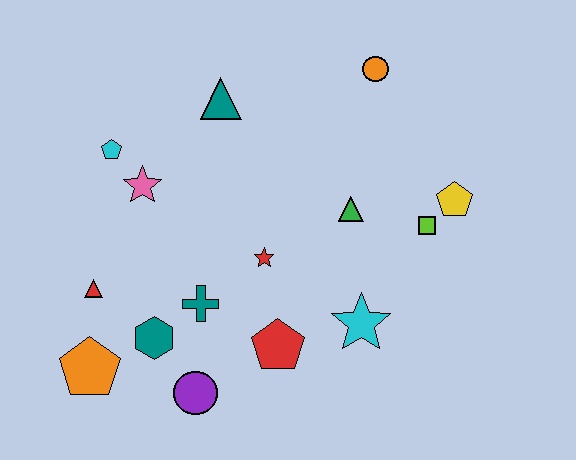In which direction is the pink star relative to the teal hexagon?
The pink star is above the teal hexagon.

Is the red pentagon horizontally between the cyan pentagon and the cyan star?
Yes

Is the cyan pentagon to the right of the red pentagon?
No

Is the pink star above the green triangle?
Yes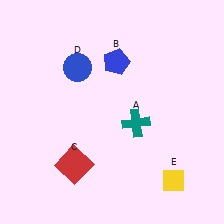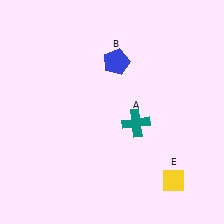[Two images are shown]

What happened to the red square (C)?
The red square (C) was removed in Image 2. It was in the bottom-left area of Image 1.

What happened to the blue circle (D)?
The blue circle (D) was removed in Image 2. It was in the top-left area of Image 1.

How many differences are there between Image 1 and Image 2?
There are 2 differences between the two images.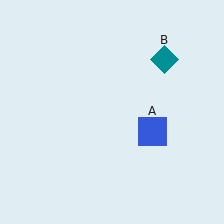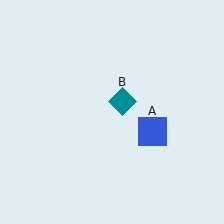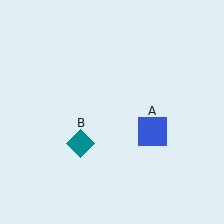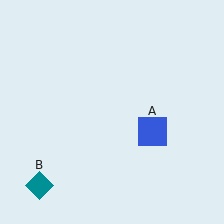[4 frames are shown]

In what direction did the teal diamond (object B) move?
The teal diamond (object B) moved down and to the left.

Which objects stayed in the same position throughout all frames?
Blue square (object A) remained stationary.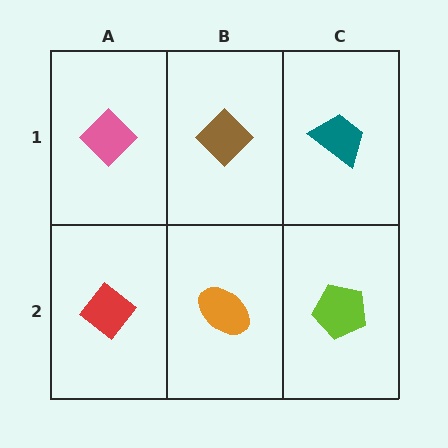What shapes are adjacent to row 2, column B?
A brown diamond (row 1, column B), a red diamond (row 2, column A), a lime pentagon (row 2, column C).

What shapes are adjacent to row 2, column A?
A pink diamond (row 1, column A), an orange ellipse (row 2, column B).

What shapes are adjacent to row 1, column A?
A red diamond (row 2, column A), a brown diamond (row 1, column B).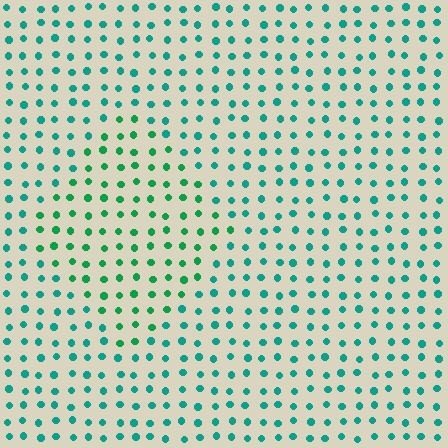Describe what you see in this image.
The image is filled with small teal elements in a uniform arrangement. A diamond-shaped region is visible where the elements are tinted to a slightly different hue, forming a subtle color boundary.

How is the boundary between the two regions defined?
The boundary is defined purely by a slight shift in hue (about 28 degrees). Spacing, size, and orientation are identical on both sides.